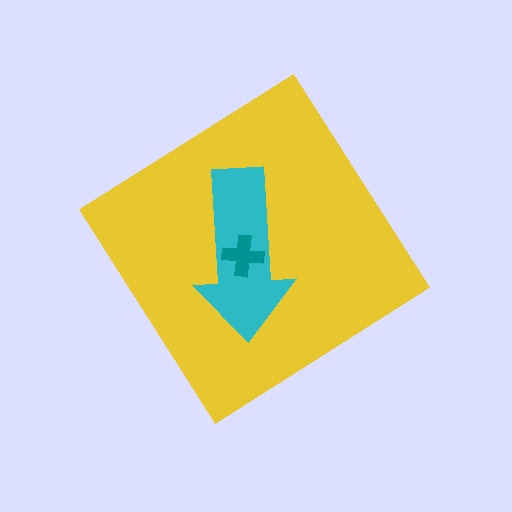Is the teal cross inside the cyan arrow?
Yes.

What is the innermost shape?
The teal cross.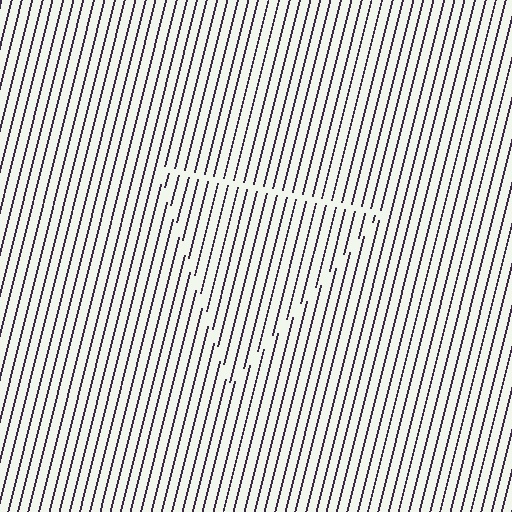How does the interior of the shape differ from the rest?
The interior of the shape contains the same grating, shifted by half a period — the contour is defined by the phase discontinuity where line-ends from the inner and outer gratings abut.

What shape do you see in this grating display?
An illusory triangle. The interior of the shape contains the same grating, shifted by half a period — the contour is defined by the phase discontinuity where line-ends from the inner and outer gratings abut.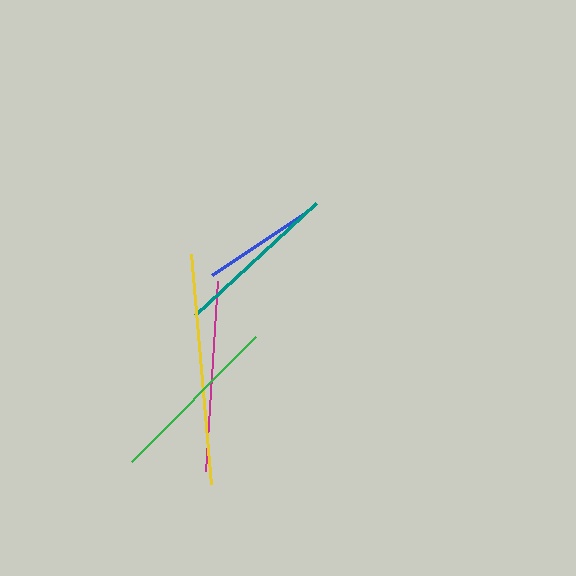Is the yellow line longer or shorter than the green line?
The yellow line is longer than the green line.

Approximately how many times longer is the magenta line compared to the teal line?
The magenta line is approximately 1.2 times the length of the teal line.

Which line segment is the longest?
The yellow line is the longest at approximately 230 pixels.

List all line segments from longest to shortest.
From longest to shortest: yellow, magenta, green, teal, blue.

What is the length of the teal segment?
The teal segment is approximately 165 pixels long.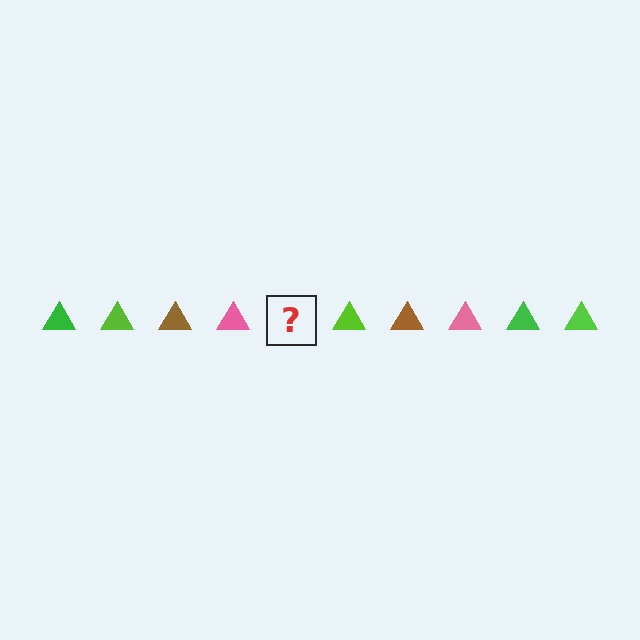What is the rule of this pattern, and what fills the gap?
The rule is that the pattern cycles through green, lime, brown, pink triangles. The gap should be filled with a green triangle.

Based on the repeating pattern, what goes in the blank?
The blank should be a green triangle.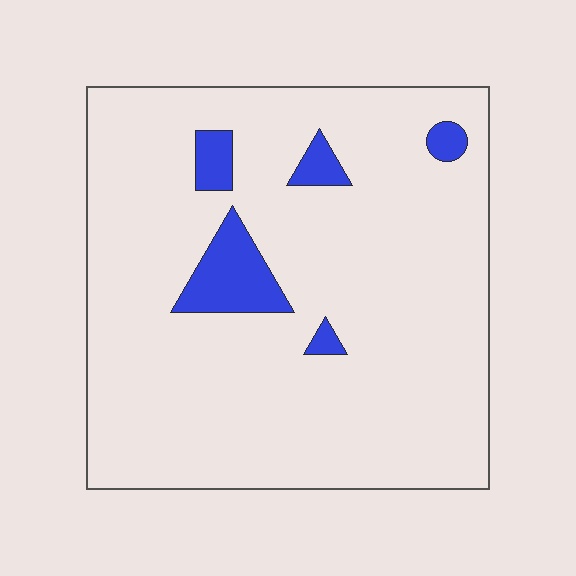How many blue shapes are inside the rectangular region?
5.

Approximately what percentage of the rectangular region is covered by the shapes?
Approximately 10%.